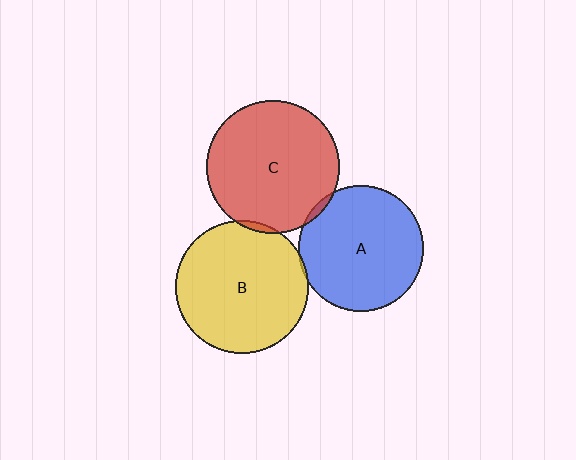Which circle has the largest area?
Circle B (yellow).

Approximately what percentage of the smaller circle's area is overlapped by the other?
Approximately 5%.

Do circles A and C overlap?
Yes.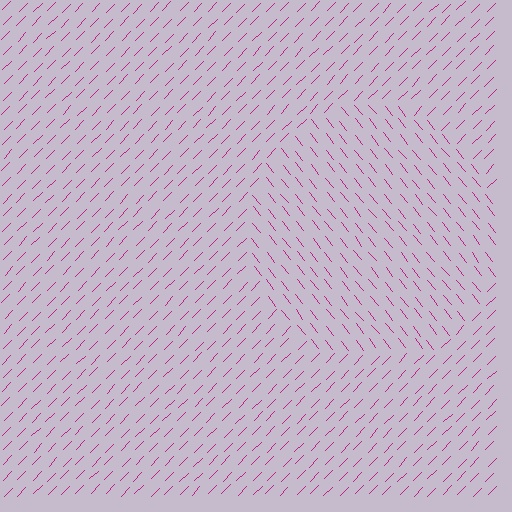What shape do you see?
I see a circle.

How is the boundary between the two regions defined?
The boundary is defined purely by a change in line orientation (approximately 83 degrees difference). All lines are the same color and thickness.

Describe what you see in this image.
The image is filled with small magenta line segments. A circle region in the image has lines oriented differently from the surrounding lines, creating a visible texture boundary.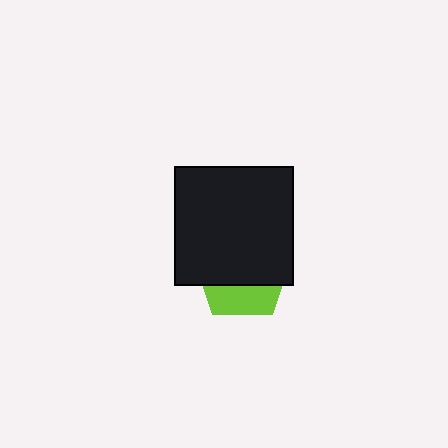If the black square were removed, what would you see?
You would see the complete lime pentagon.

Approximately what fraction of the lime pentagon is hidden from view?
Roughly 67% of the lime pentagon is hidden behind the black square.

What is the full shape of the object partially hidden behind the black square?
The partially hidden object is a lime pentagon.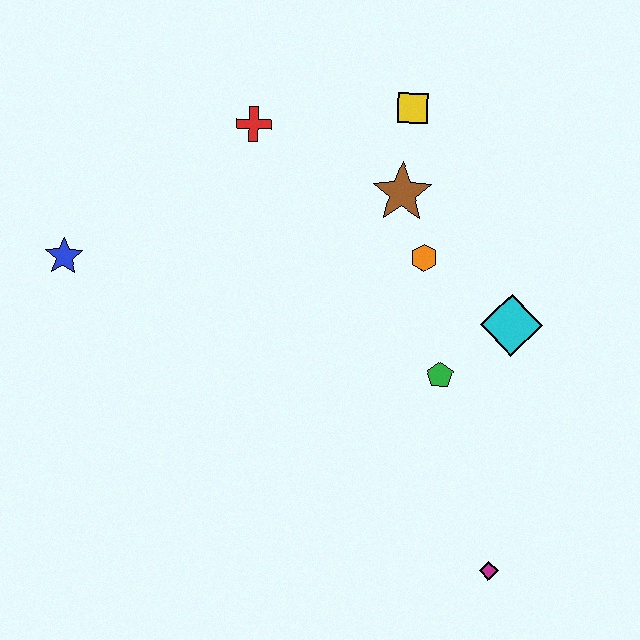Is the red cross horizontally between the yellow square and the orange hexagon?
No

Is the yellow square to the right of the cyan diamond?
No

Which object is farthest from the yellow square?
The magenta diamond is farthest from the yellow square.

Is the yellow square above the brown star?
Yes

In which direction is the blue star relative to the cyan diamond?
The blue star is to the left of the cyan diamond.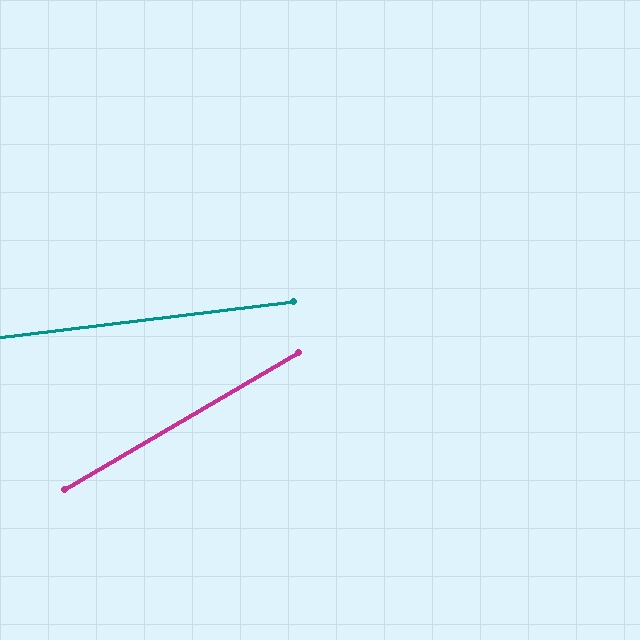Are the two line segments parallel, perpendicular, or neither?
Neither parallel nor perpendicular — they differ by about 23°.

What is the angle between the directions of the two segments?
Approximately 23 degrees.